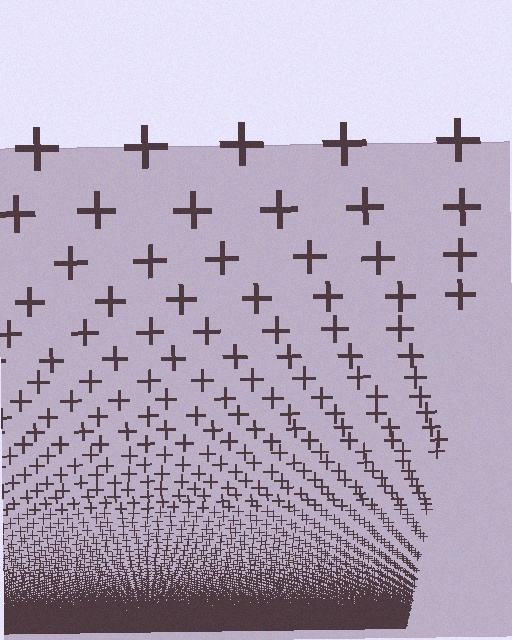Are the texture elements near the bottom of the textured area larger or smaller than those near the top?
Smaller. The gradient is inverted — elements near the bottom are smaller and denser.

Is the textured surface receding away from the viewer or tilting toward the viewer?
The surface appears to tilt toward the viewer. Texture elements get larger and sparser toward the top.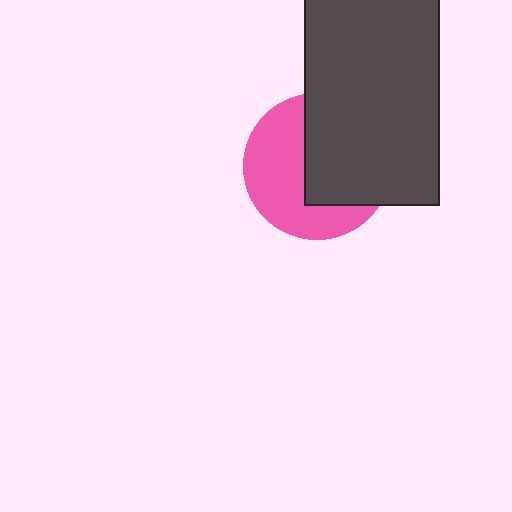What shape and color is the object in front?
The object in front is a dark gray rectangle.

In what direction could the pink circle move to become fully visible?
The pink circle could move left. That would shift it out from behind the dark gray rectangle entirely.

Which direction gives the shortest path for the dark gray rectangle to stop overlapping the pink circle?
Moving right gives the shortest separation.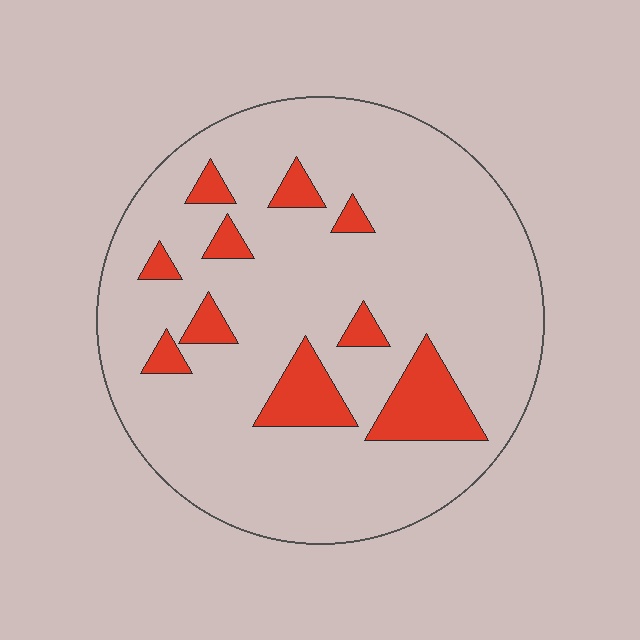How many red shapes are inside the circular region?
10.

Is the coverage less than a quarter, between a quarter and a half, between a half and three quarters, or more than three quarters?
Less than a quarter.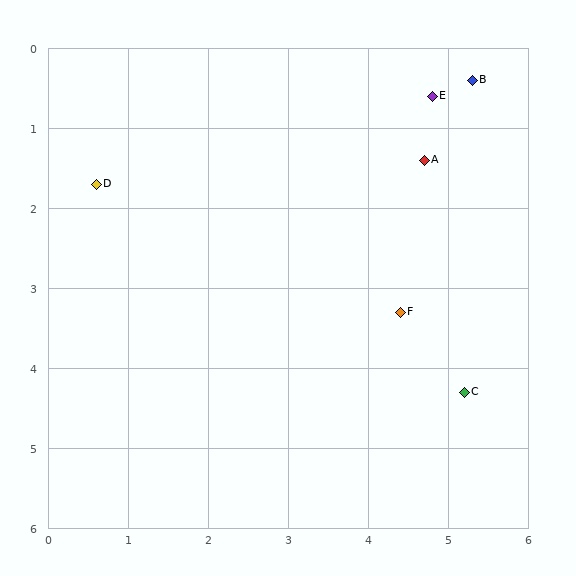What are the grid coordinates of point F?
Point F is at approximately (4.4, 3.3).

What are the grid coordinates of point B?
Point B is at approximately (5.3, 0.4).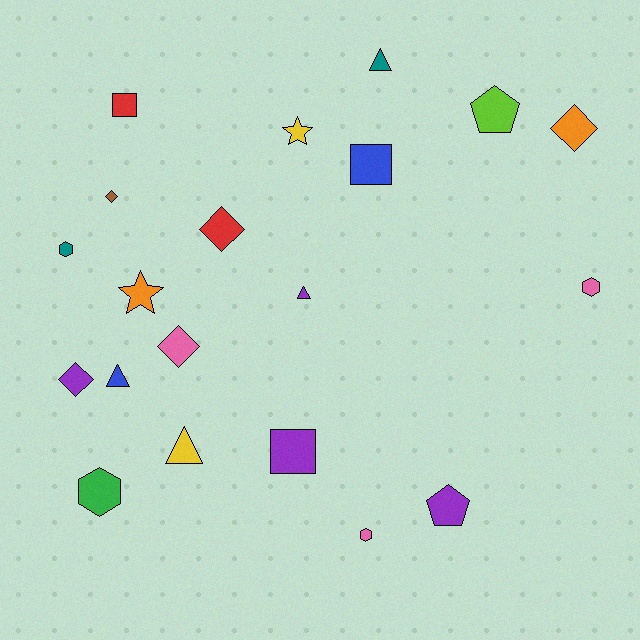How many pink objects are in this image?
There are 3 pink objects.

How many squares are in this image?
There are 3 squares.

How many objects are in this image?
There are 20 objects.